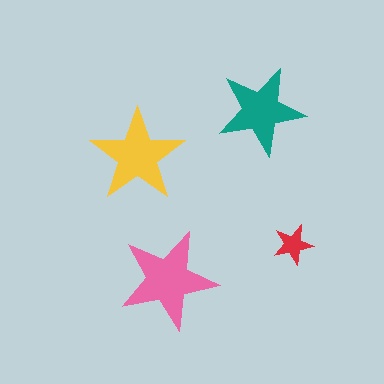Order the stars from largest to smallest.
the pink one, the yellow one, the teal one, the red one.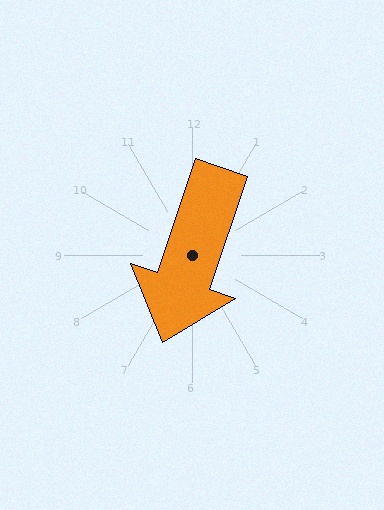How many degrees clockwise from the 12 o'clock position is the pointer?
Approximately 199 degrees.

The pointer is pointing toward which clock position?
Roughly 7 o'clock.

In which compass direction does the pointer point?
South.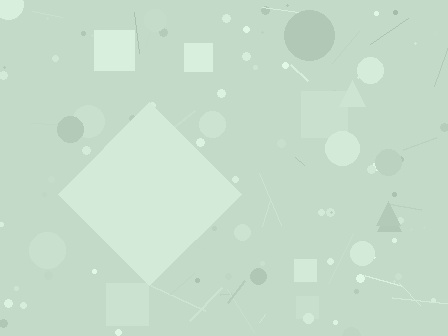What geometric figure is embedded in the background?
A diamond is embedded in the background.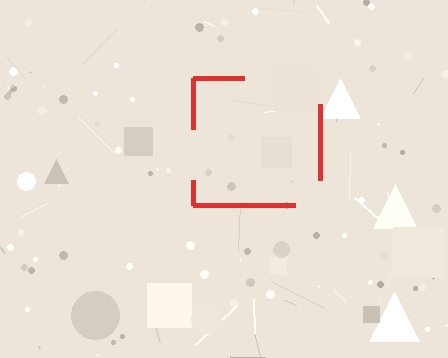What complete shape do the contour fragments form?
The contour fragments form a square.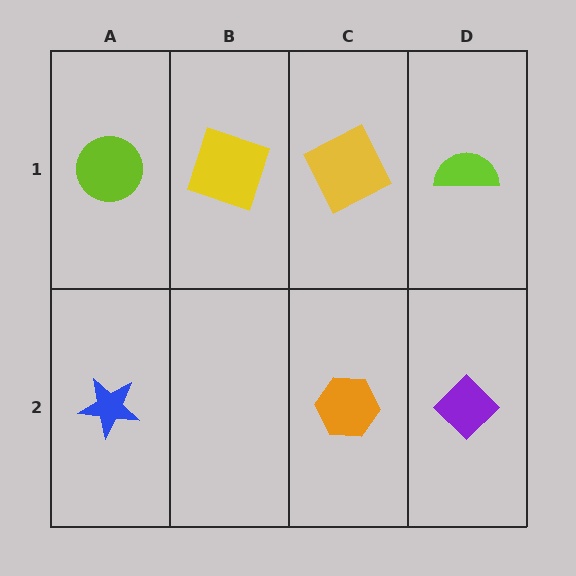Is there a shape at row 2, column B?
No, that cell is empty.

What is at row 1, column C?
A yellow square.